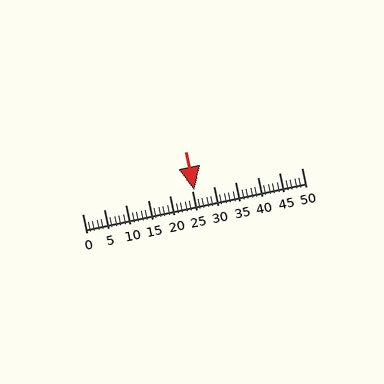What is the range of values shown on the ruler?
The ruler shows values from 0 to 50.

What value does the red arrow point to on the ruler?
The red arrow points to approximately 26.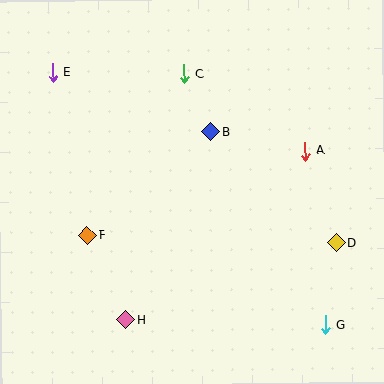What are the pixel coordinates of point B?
Point B is at (211, 132).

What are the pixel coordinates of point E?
Point E is at (52, 72).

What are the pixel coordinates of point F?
Point F is at (87, 236).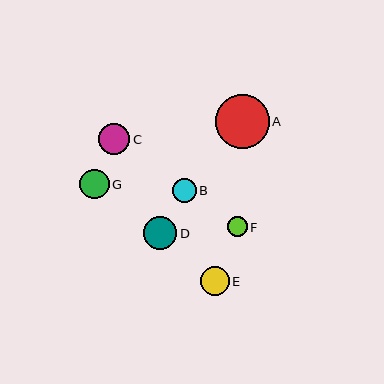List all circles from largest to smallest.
From largest to smallest: A, D, C, G, E, B, F.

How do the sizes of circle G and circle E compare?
Circle G and circle E are approximately the same size.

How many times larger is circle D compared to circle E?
Circle D is approximately 1.1 times the size of circle E.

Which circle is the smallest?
Circle F is the smallest with a size of approximately 20 pixels.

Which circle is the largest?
Circle A is the largest with a size of approximately 54 pixels.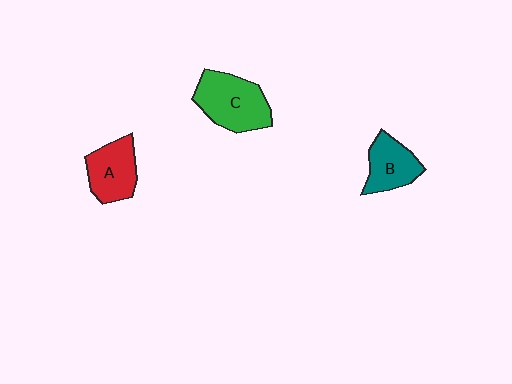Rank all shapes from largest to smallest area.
From largest to smallest: C (green), A (red), B (teal).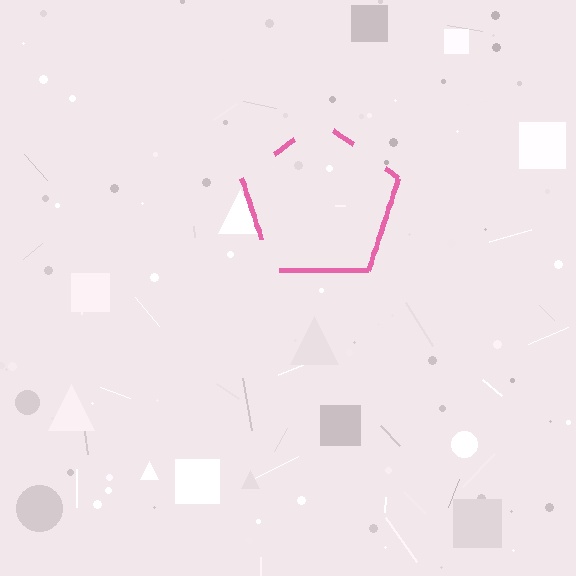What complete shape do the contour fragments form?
The contour fragments form a pentagon.